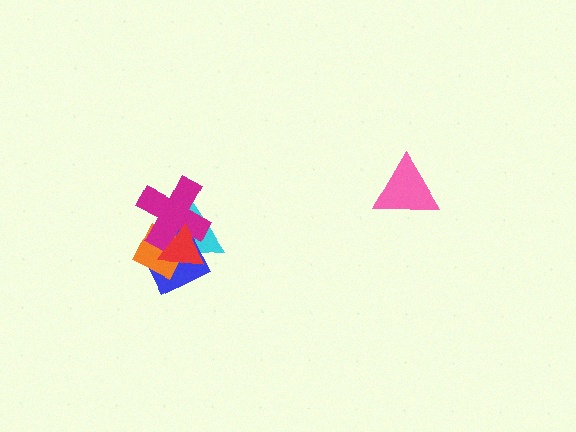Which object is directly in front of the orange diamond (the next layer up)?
The magenta cross is directly in front of the orange diamond.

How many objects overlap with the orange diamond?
4 objects overlap with the orange diamond.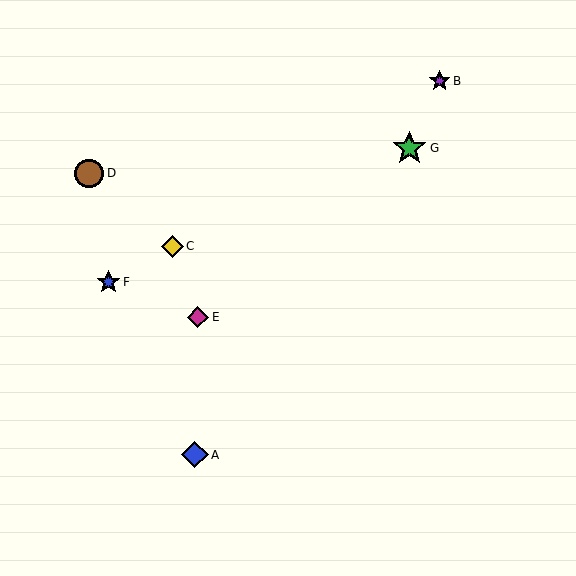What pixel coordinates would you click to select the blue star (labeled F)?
Click at (109, 282) to select the blue star F.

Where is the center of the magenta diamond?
The center of the magenta diamond is at (198, 317).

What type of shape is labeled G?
Shape G is a green star.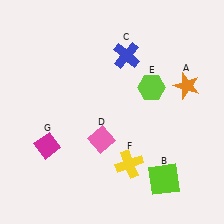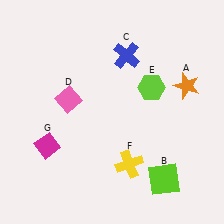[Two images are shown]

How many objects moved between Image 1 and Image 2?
1 object moved between the two images.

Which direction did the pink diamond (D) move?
The pink diamond (D) moved up.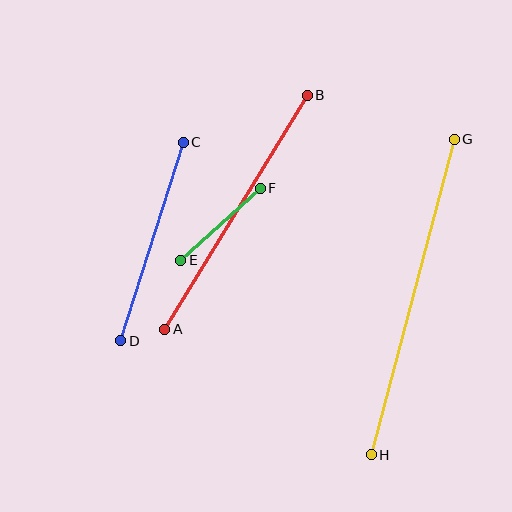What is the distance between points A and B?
The distance is approximately 274 pixels.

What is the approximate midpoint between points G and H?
The midpoint is at approximately (413, 297) pixels.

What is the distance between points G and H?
The distance is approximately 326 pixels.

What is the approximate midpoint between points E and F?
The midpoint is at approximately (221, 224) pixels.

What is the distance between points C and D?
The distance is approximately 208 pixels.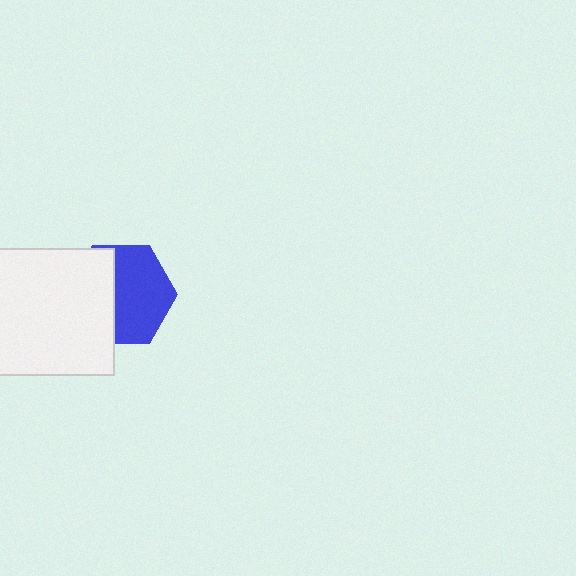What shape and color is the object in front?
The object in front is a white rectangle.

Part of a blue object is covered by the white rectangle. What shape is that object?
It is a hexagon.